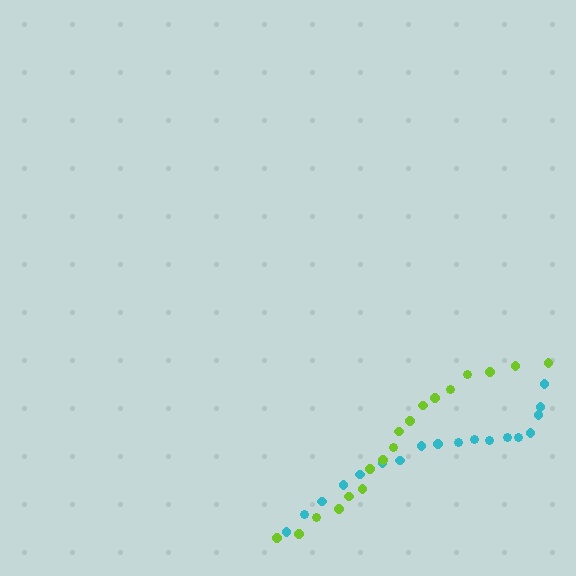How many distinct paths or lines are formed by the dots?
There are 2 distinct paths.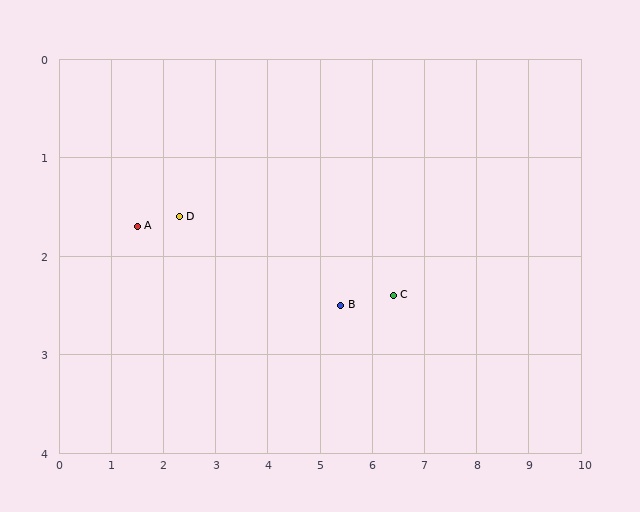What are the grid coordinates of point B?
Point B is at approximately (5.4, 2.5).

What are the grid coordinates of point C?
Point C is at approximately (6.4, 2.4).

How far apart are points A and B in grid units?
Points A and B are about 4.0 grid units apart.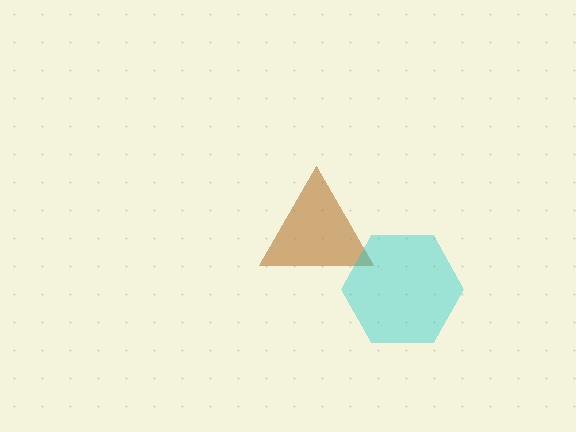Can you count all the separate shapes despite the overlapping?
Yes, there are 2 separate shapes.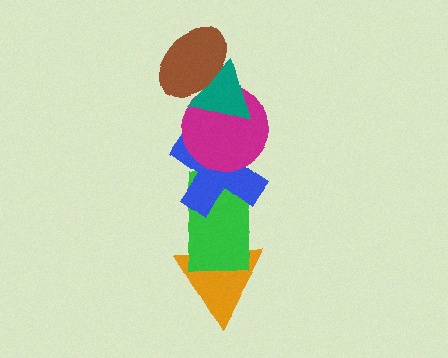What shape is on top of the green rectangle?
The blue cross is on top of the green rectangle.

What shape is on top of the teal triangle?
The brown ellipse is on top of the teal triangle.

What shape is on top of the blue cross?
The magenta circle is on top of the blue cross.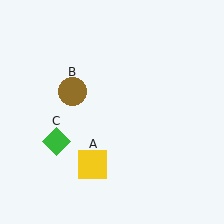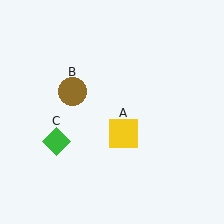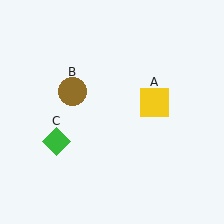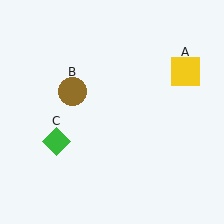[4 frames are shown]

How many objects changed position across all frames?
1 object changed position: yellow square (object A).